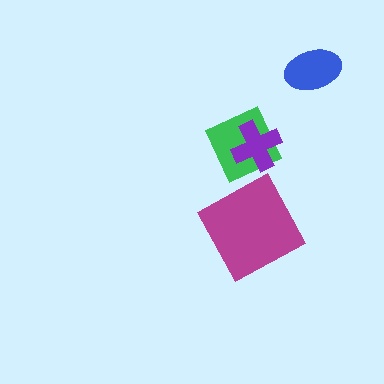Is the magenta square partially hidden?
No, no other shape covers it.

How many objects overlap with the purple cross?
1 object overlaps with the purple cross.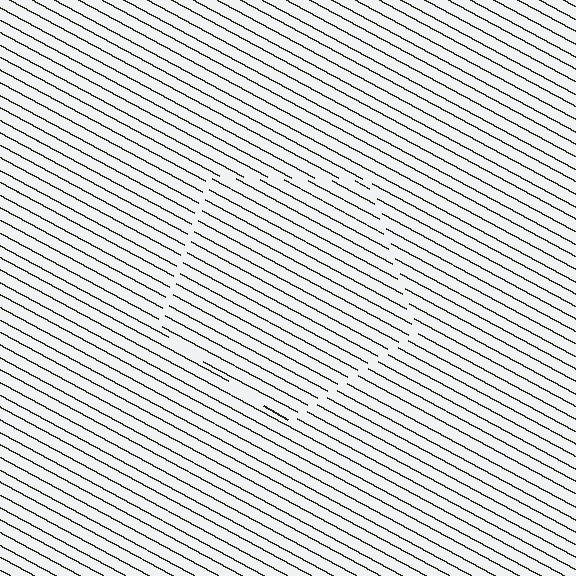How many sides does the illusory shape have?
5 sides — the line-ends trace a pentagon.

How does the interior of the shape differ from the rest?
The interior of the shape contains the same grating, shifted by half a period — the contour is defined by the phase discontinuity where line-ends from the inner and outer gratings abut.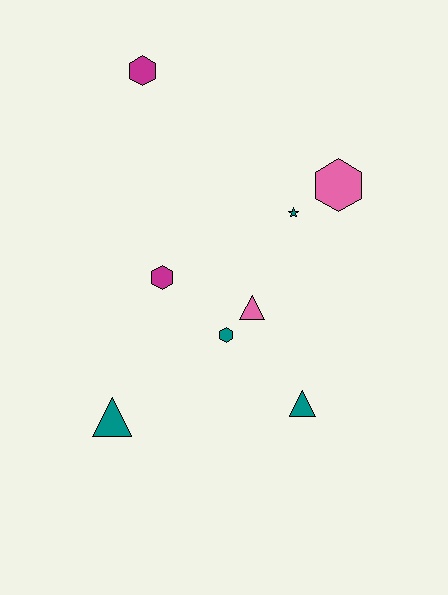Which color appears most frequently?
Teal, with 4 objects.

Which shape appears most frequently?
Hexagon, with 4 objects.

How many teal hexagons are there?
There is 1 teal hexagon.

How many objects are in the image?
There are 8 objects.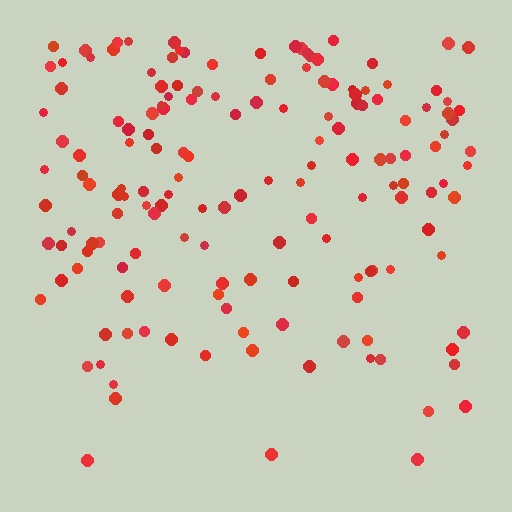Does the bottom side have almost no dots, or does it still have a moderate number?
Still a moderate number, just noticeably fewer than the top.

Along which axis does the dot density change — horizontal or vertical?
Vertical.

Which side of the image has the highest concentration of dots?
The top.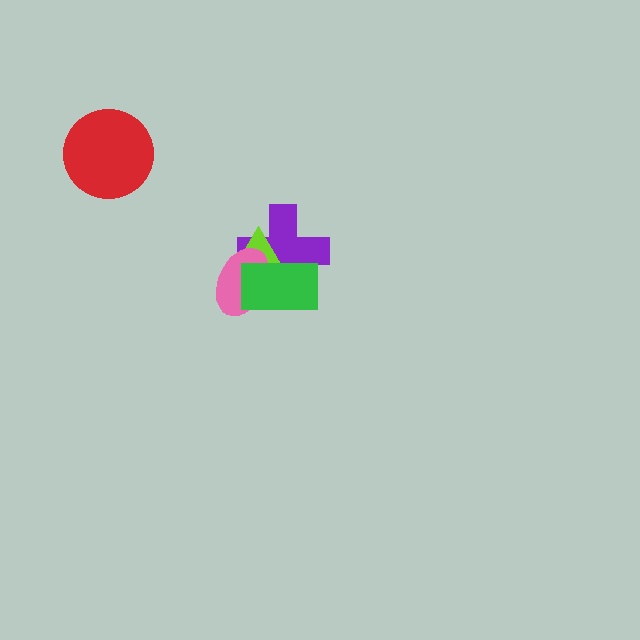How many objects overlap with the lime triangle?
3 objects overlap with the lime triangle.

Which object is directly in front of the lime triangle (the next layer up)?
The pink ellipse is directly in front of the lime triangle.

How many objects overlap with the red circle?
0 objects overlap with the red circle.